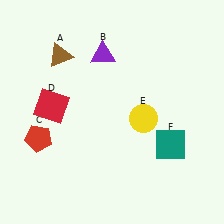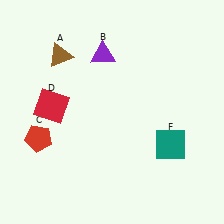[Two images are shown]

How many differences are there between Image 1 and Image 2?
There is 1 difference between the two images.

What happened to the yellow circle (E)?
The yellow circle (E) was removed in Image 2. It was in the bottom-right area of Image 1.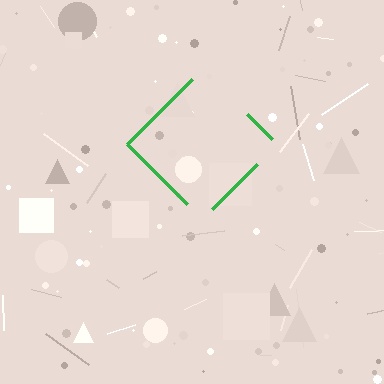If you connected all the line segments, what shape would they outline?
They would outline a diamond.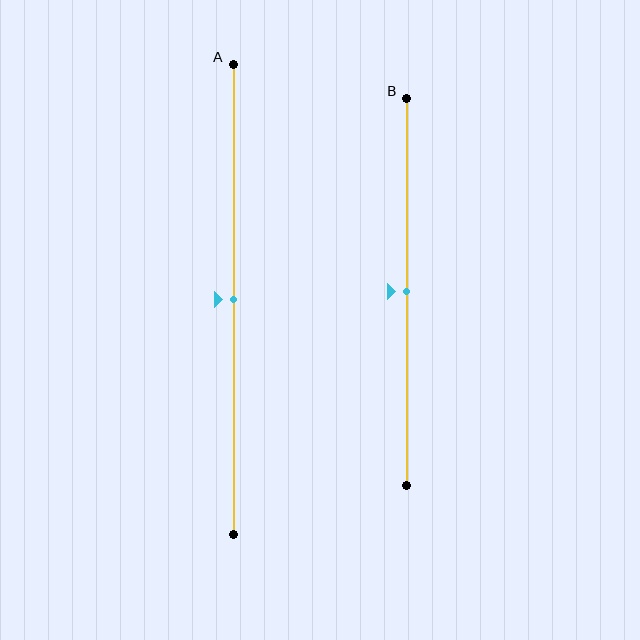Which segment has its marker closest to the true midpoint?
Segment A has its marker closest to the true midpoint.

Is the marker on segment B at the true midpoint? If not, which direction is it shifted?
Yes, the marker on segment B is at the true midpoint.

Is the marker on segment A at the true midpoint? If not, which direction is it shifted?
Yes, the marker on segment A is at the true midpoint.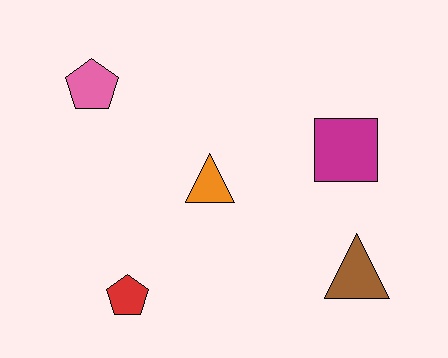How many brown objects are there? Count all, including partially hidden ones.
There is 1 brown object.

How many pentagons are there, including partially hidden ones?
There are 2 pentagons.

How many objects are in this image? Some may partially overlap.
There are 5 objects.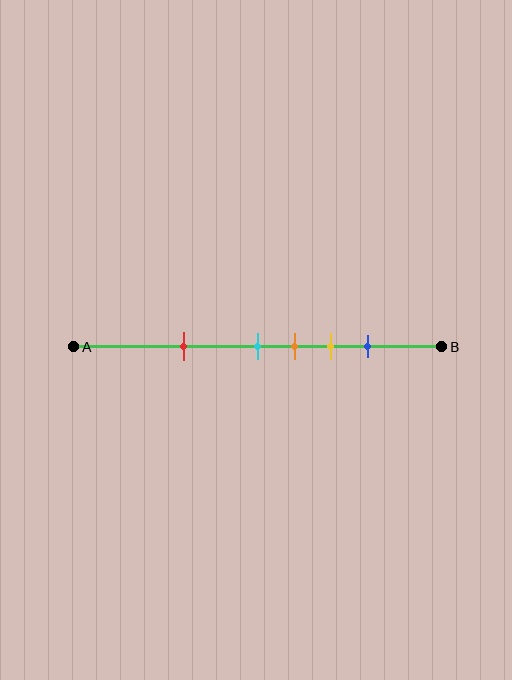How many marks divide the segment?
There are 5 marks dividing the segment.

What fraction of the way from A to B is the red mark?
The red mark is approximately 30% (0.3) of the way from A to B.